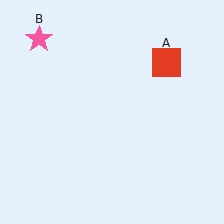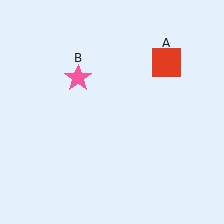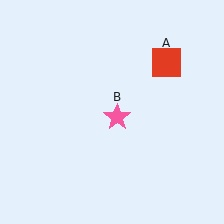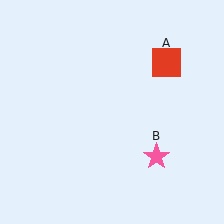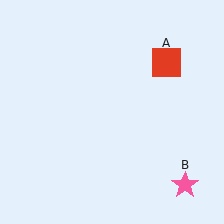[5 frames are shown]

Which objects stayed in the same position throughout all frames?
Red square (object A) remained stationary.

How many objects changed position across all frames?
1 object changed position: pink star (object B).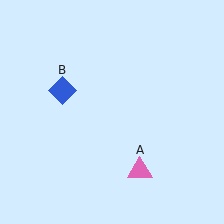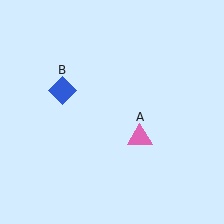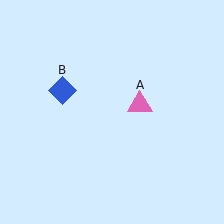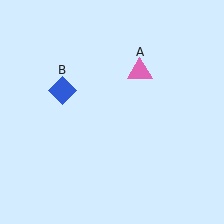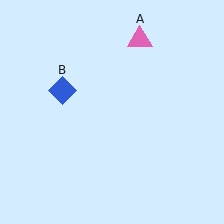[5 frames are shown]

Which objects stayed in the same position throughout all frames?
Blue diamond (object B) remained stationary.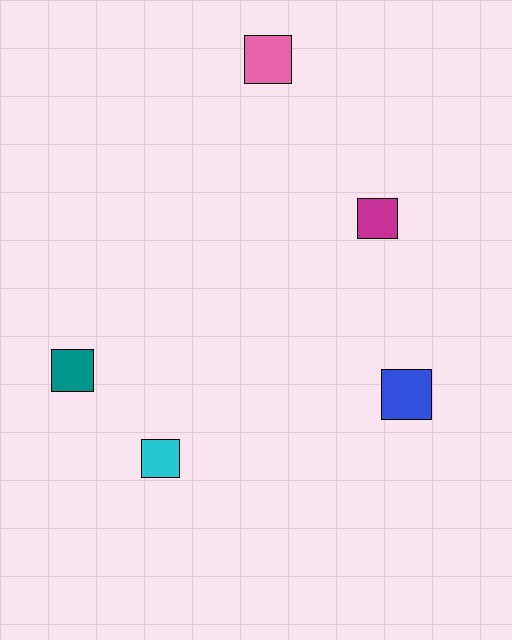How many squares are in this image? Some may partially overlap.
There are 5 squares.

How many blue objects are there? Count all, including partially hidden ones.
There is 1 blue object.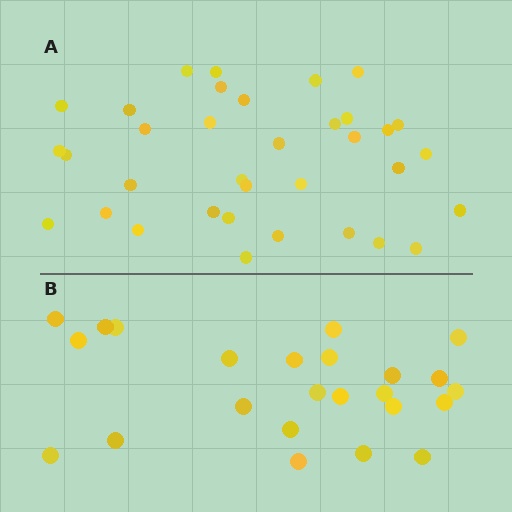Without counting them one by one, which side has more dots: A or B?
Region A (the top region) has more dots.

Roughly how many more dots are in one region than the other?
Region A has roughly 12 or so more dots than region B.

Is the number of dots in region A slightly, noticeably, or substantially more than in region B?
Region A has substantially more. The ratio is roughly 1.5 to 1.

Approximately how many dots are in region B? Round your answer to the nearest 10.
About 20 dots. (The exact count is 24, which rounds to 20.)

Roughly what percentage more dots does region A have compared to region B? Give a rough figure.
About 45% more.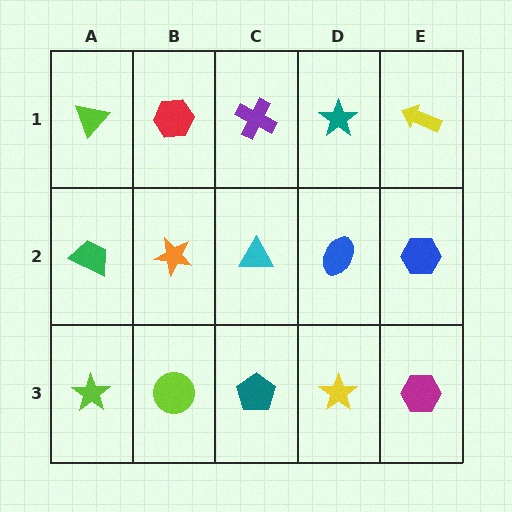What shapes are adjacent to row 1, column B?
An orange star (row 2, column B), a lime triangle (row 1, column A), a purple cross (row 1, column C).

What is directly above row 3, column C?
A cyan triangle.